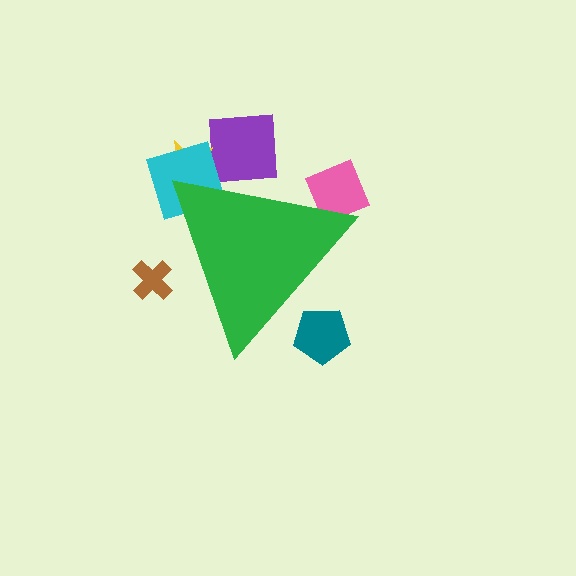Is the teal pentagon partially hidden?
Yes, the teal pentagon is partially hidden behind the green triangle.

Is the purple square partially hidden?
Yes, the purple square is partially hidden behind the green triangle.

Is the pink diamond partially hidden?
Yes, the pink diamond is partially hidden behind the green triangle.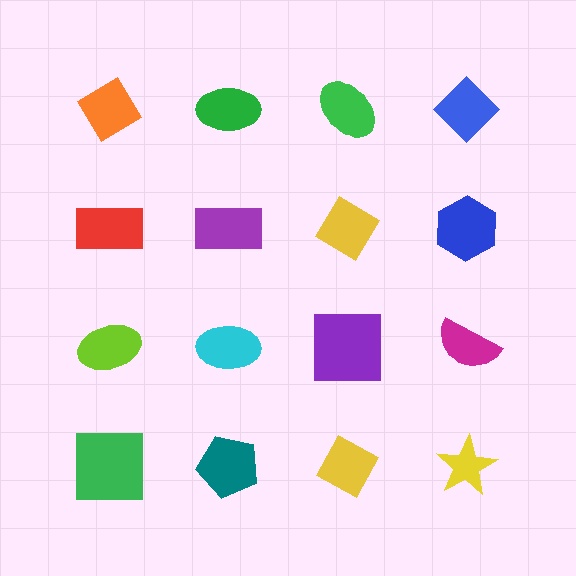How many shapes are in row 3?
4 shapes.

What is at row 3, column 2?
A cyan ellipse.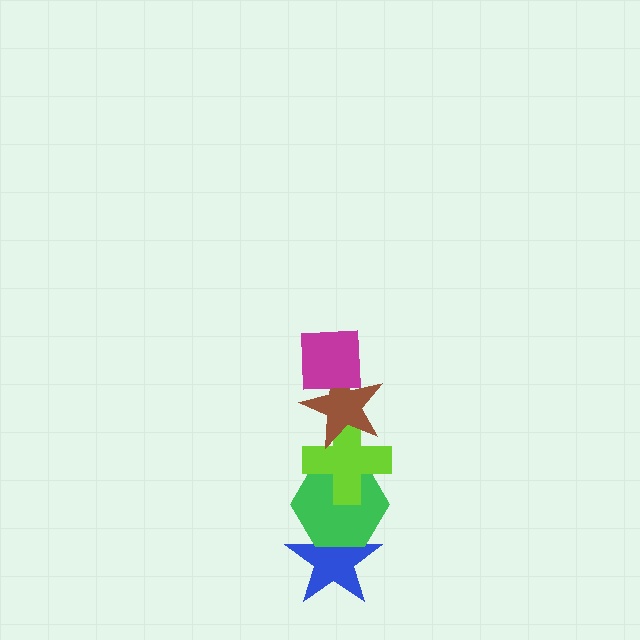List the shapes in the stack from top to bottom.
From top to bottom: the magenta square, the brown star, the lime cross, the green hexagon, the blue star.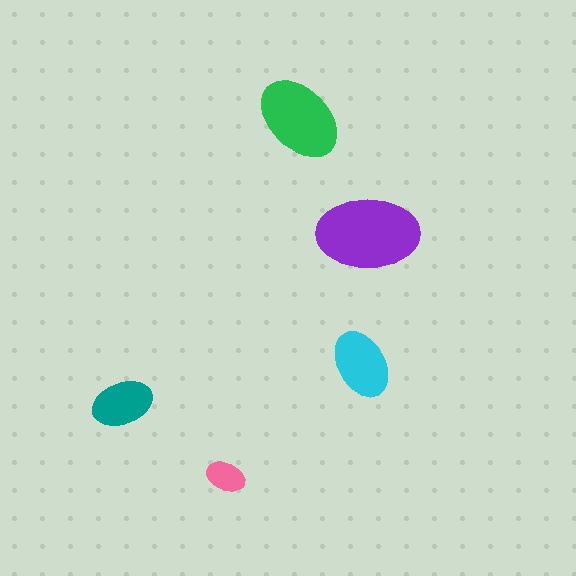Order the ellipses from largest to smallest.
the purple one, the green one, the cyan one, the teal one, the pink one.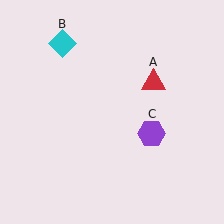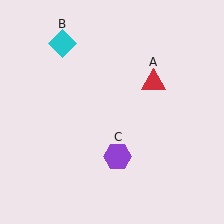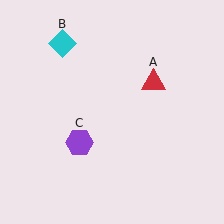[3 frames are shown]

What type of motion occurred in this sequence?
The purple hexagon (object C) rotated clockwise around the center of the scene.